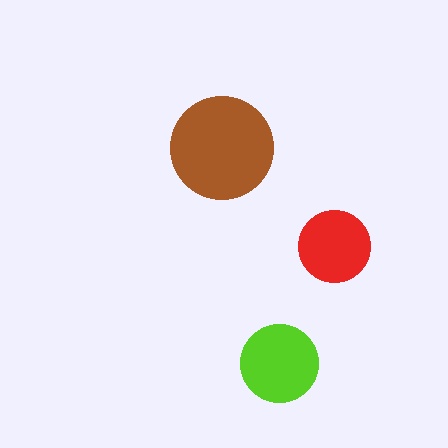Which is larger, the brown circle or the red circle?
The brown one.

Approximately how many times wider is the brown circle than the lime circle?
About 1.5 times wider.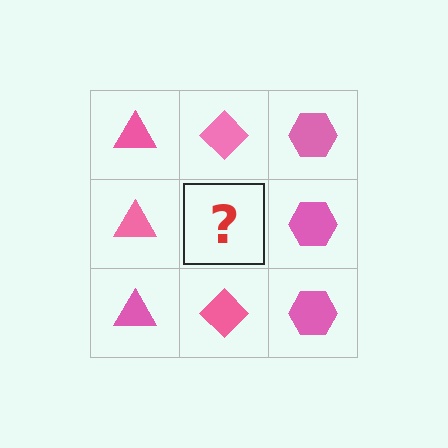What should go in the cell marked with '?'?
The missing cell should contain a pink diamond.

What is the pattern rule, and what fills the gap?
The rule is that each column has a consistent shape. The gap should be filled with a pink diamond.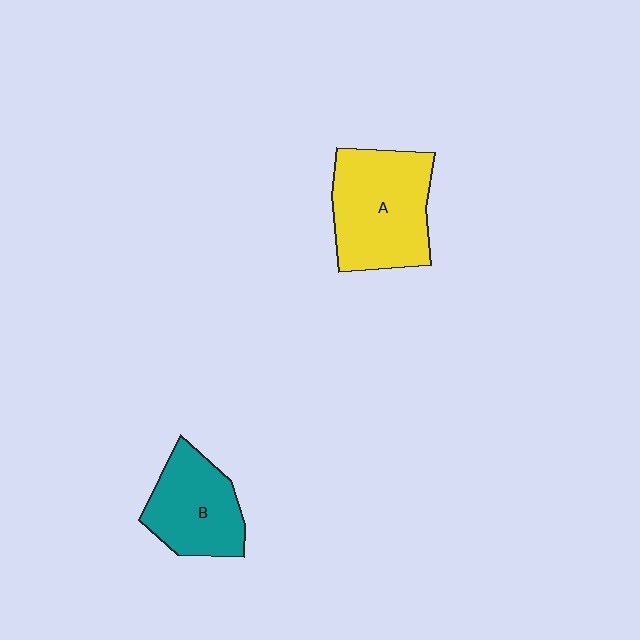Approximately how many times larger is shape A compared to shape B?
Approximately 1.4 times.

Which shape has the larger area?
Shape A (yellow).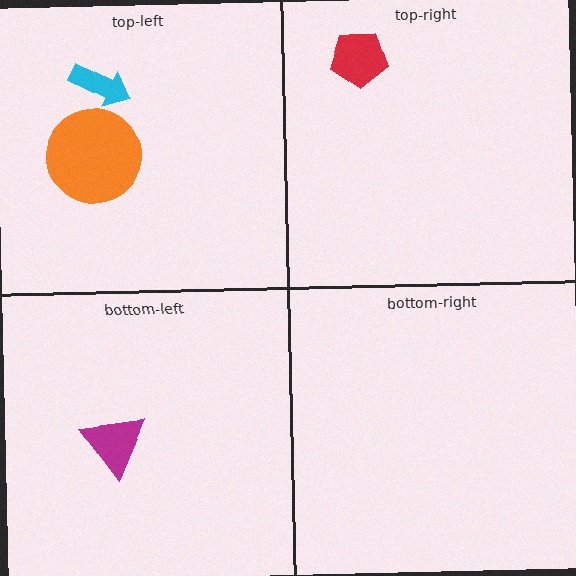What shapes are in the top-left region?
The orange circle, the cyan arrow.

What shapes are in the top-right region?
The red pentagon.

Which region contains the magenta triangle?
The bottom-left region.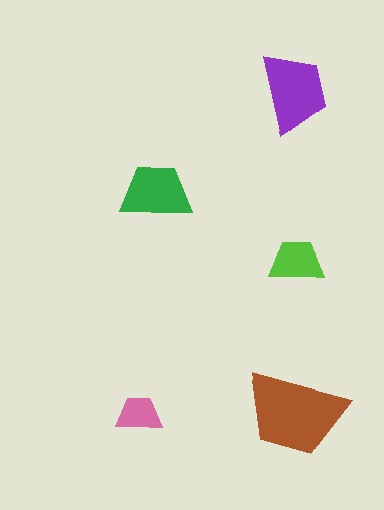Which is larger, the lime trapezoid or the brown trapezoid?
The brown one.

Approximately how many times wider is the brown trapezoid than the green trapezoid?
About 1.5 times wider.